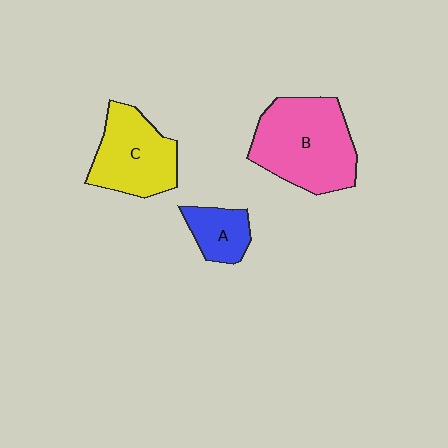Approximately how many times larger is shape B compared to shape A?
Approximately 2.7 times.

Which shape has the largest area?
Shape B (pink).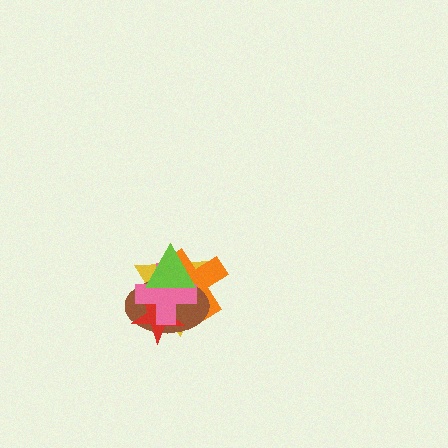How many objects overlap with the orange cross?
5 objects overlap with the orange cross.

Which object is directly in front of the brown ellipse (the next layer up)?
The red star is directly in front of the brown ellipse.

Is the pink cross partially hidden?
Yes, it is partially covered by another shape.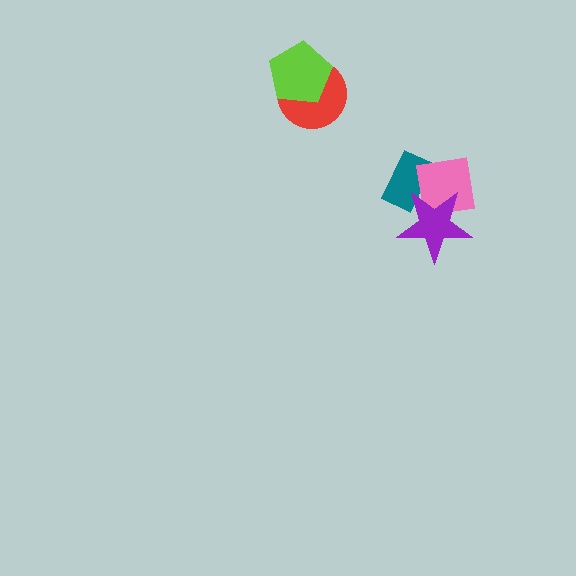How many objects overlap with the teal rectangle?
2 objects overlap with the teal rectangle.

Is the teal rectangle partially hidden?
Yes, it is partially covered by another shape.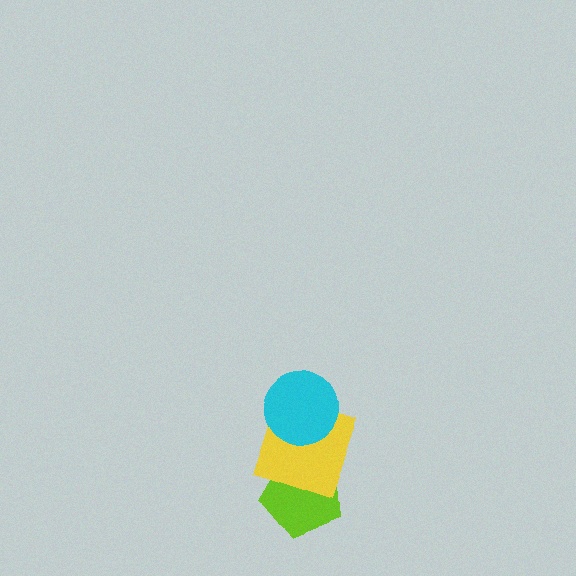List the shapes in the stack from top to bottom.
From top to bottom: the cyan circle, the yellow square, the lime pentagon.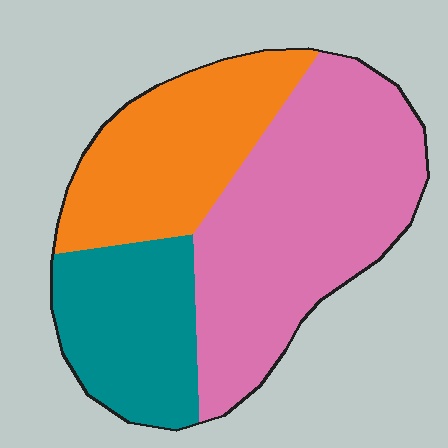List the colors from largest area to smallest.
From largest to smallest: pink, orange, teal.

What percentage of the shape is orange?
Orange covers about 30% of the shape.